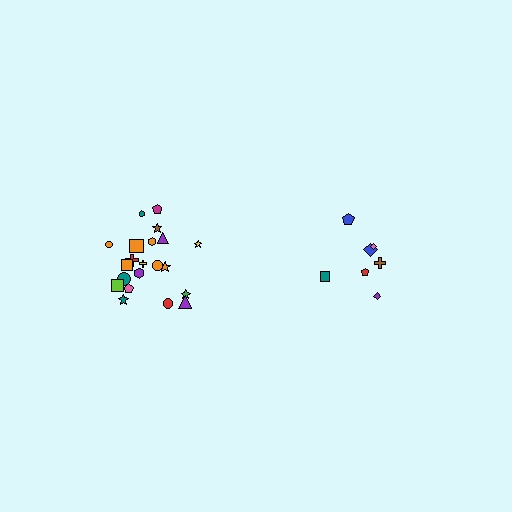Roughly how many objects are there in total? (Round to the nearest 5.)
Roughly 30 objects in total.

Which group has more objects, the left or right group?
The left group.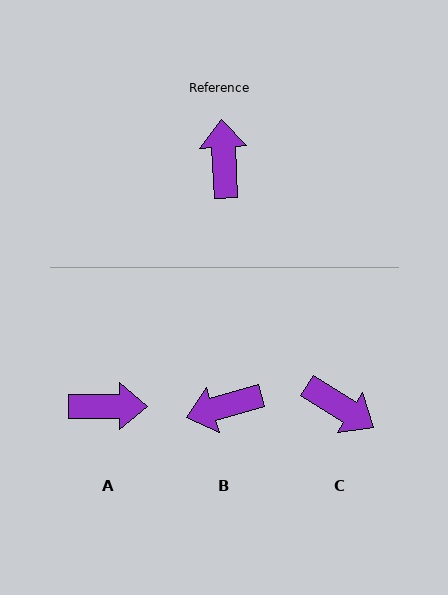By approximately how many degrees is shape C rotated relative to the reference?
Approximately 125 degrees clockwise.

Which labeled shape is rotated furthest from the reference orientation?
C, about 125 degrees away.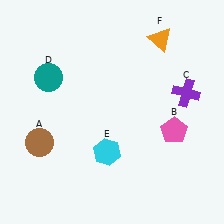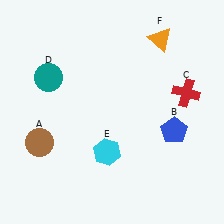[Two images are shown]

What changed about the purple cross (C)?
In Image 1, C is purple. In Image 2, it changed to red.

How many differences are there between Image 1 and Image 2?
There are 2 differences between the two images.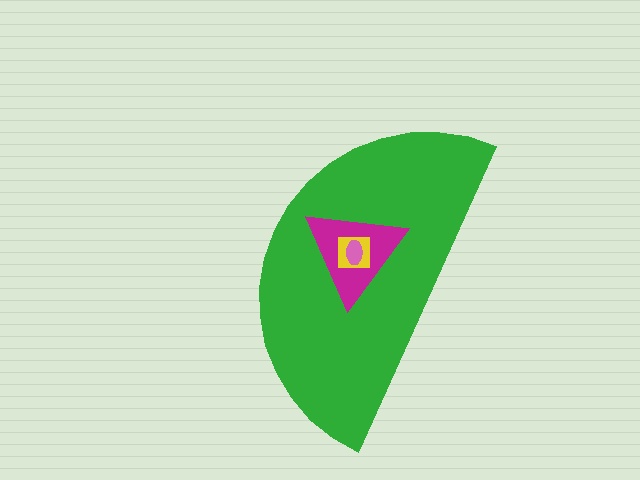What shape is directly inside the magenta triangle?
The yellow square.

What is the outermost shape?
The green semicircle.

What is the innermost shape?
The pink ellipse.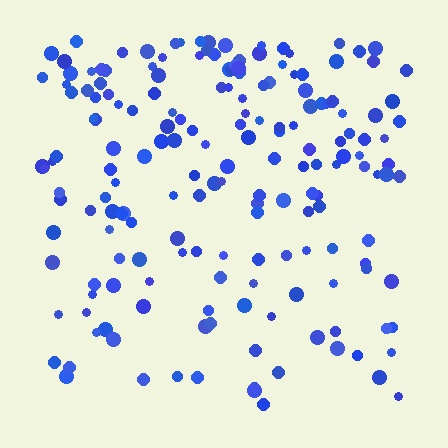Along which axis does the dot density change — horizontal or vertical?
Vertical.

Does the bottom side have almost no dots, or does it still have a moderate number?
Still a moderate number, just noticeably fewer than the top.